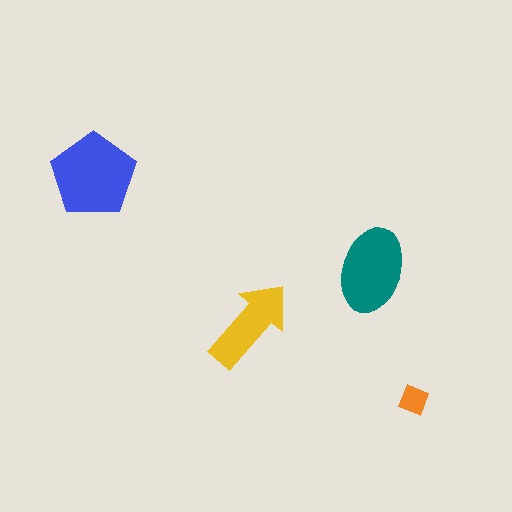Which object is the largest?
The blue pentagon.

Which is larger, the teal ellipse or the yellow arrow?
The teal ellipse.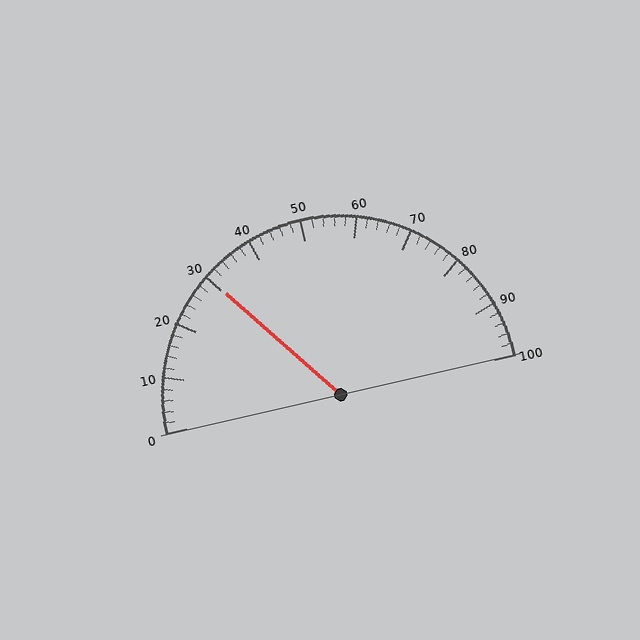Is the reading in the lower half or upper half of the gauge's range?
The reading is in the lower half of the range (0 to 100).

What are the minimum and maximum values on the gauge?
The gauge ranges from 0 to 100.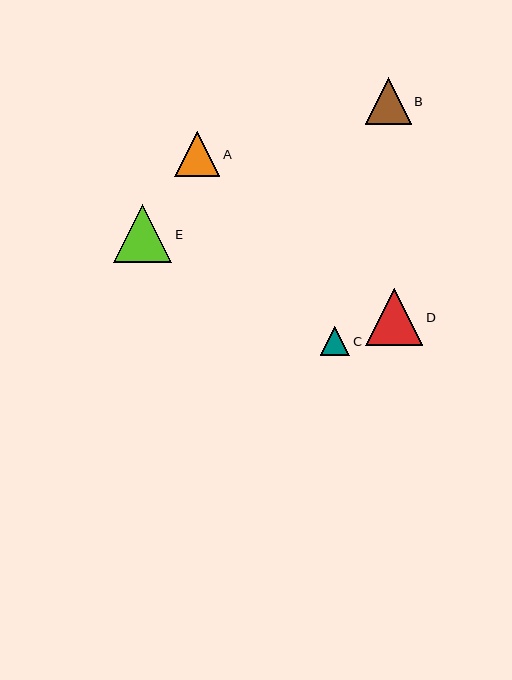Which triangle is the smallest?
Triangle C is the smallest with a size of approximately 29 pixels.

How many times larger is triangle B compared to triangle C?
Triangle B is approximately 1.6 times the size of triangle C.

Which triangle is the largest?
Triangle E is the largest with a size of approximately 58 pixels.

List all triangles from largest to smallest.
From largest to smallest: E, D, B, A, C.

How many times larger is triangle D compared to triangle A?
Triangle D is approximately 1.3 times the size of triangle A.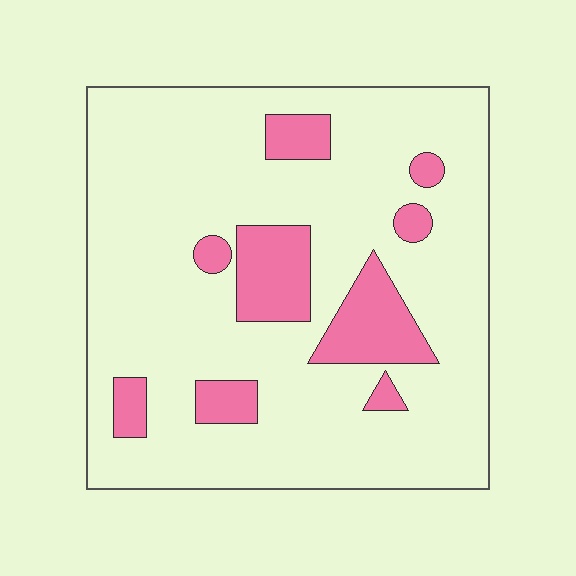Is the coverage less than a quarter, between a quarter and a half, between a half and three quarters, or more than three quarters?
Less than a quarter.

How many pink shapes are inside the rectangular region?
9.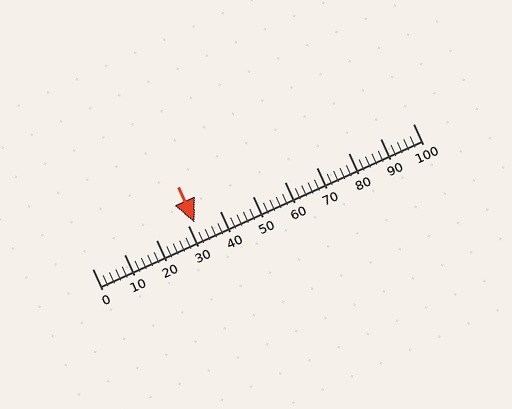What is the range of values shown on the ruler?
The ruler shows values from 0 to 100.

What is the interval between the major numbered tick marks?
The major tick marks are spaced 10 units apart.